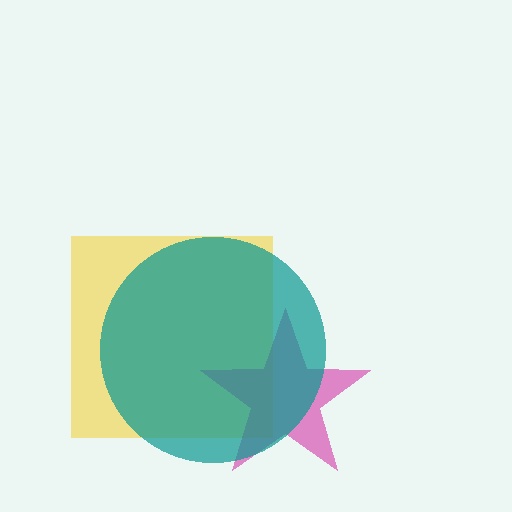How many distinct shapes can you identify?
There are 3 distinct shapes: a yellow square, a magenta star, a teal circle.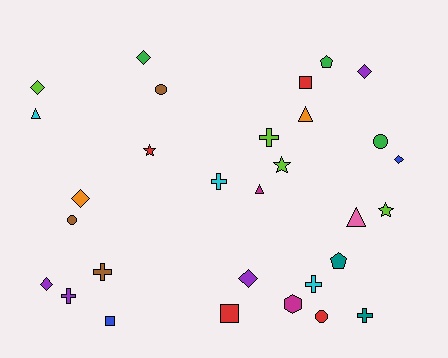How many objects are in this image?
There are 30 objects.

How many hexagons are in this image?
There is 1 hexagon.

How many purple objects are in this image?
There are 4 purple objects.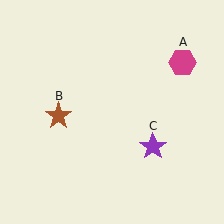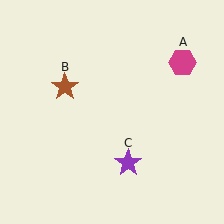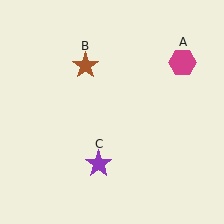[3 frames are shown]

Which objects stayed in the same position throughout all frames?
Magenta hexagon (object A) remained stationary.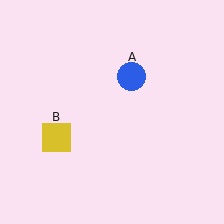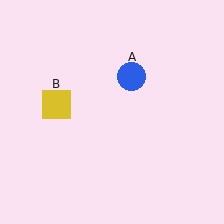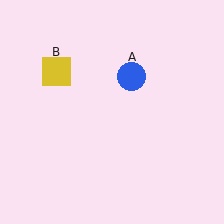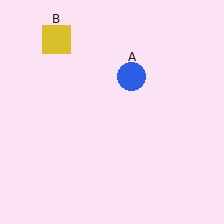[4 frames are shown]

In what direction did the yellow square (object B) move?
The yellow square (object B) moved up.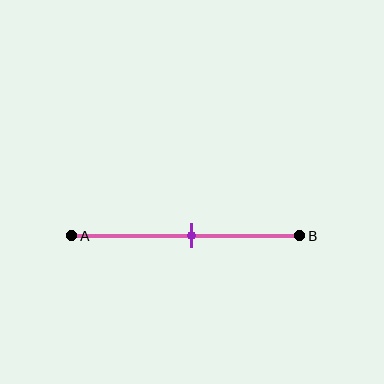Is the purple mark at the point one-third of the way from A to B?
No, the mark is at about 55% from A, not at the 33% one-third point.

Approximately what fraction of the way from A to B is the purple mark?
The purple mark is approximately 55% of the way from A to B.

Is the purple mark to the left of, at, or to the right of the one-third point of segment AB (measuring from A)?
The purple mark is to the right of the one-third point of segment AB.